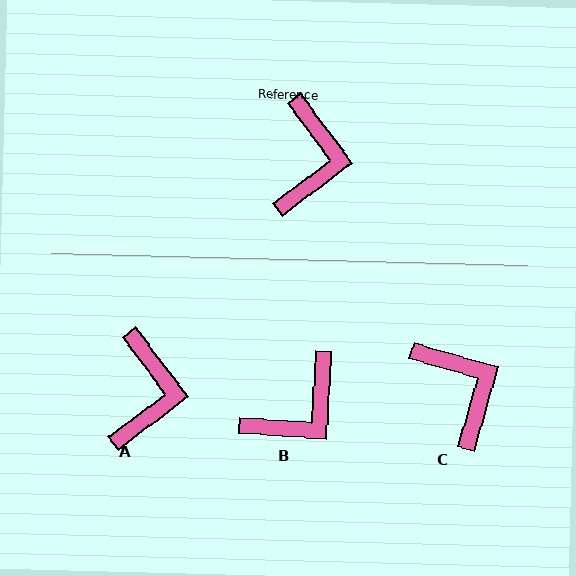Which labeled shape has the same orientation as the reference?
A.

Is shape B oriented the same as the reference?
No, it is off by about 41 degrees.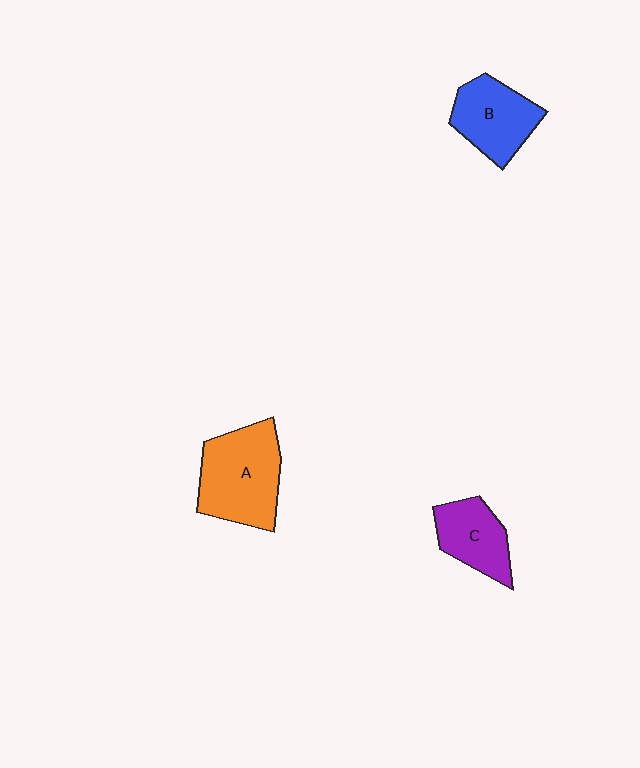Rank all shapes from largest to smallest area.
From largest to smallest: A (orange), B (blue), C (purple).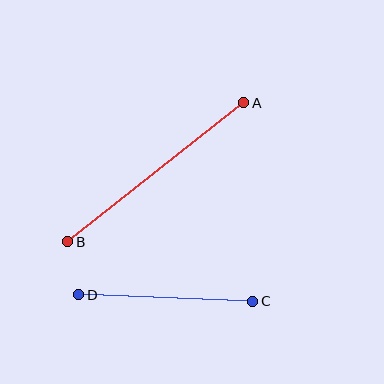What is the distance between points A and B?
The distance is approximately 224 pixels.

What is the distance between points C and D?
The distance is approximately 174 pixels.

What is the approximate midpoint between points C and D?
The midpoint is at approximately (166, 298) pixels.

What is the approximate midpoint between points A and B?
The midpoint is at approximately (156, 172) pixels.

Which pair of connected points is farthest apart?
Points A and B are farthest apart.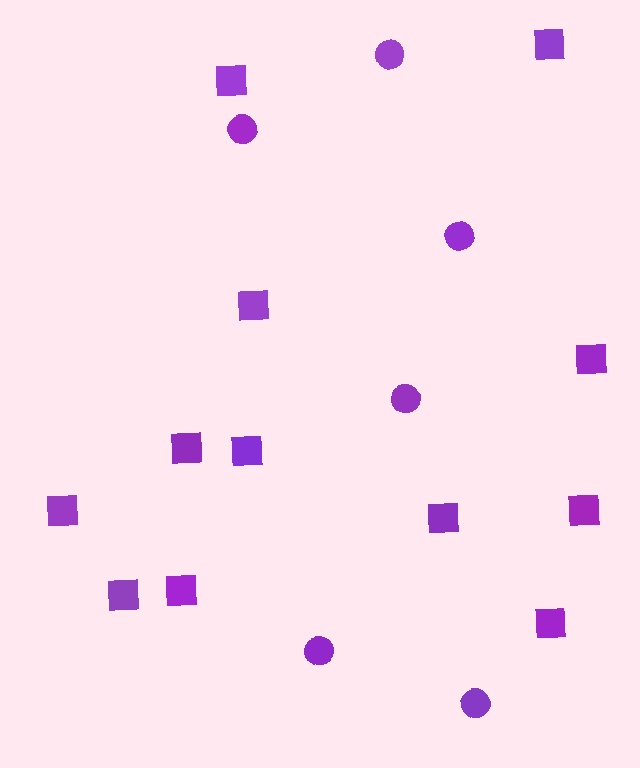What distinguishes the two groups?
There are 2 groups: one group of circles (6) and one group of squares (12).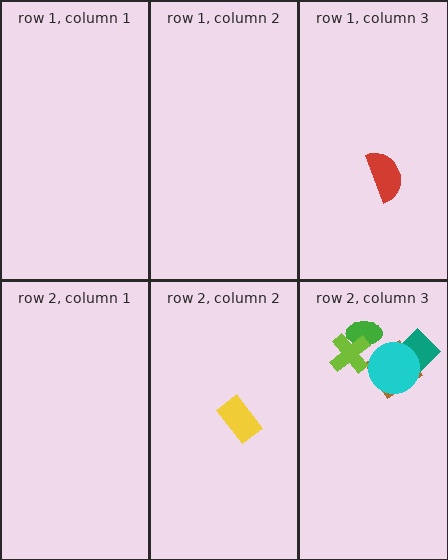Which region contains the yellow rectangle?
The row 2, column 2 region.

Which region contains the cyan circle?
The row 2, column 3 region.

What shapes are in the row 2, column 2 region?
The yellow rectangle.